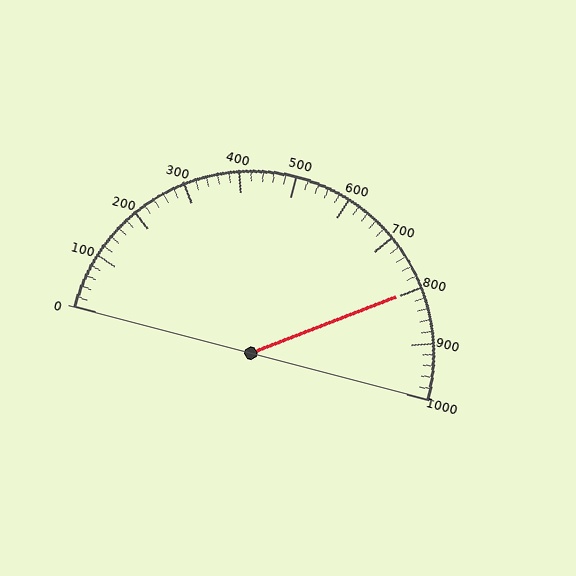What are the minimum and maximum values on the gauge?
The gauge ranges from 0 to 1000.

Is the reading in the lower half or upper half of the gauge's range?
The reading is in the upper half of the range (0 to 1000).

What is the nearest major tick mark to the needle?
The nearest major tick mark is 800.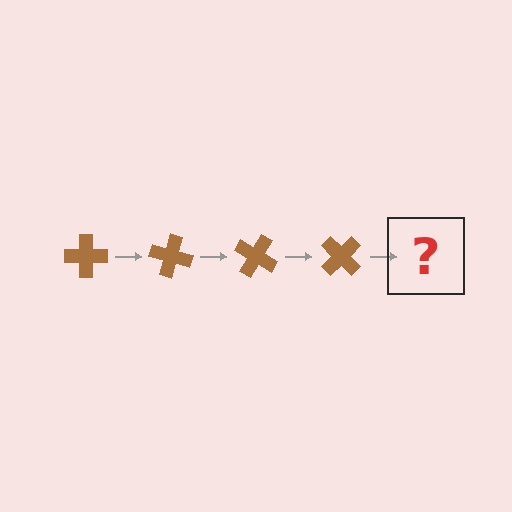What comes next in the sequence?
The next element should be a brown cross rotated 60 degrees.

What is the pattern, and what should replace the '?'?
The pattern is that the cross rotates 15 degrees each step. The '?' should be a brown cross rotated 60 degrees.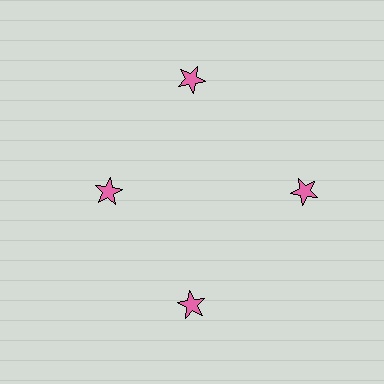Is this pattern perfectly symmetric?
No. The 4 pink stars are arranged in a ring, but one element near the 9 o'clock position is pulled inward toward the center, breaking the 4-fold rotational symmetry.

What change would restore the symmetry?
The symmetry would be restored by moving it outward, back onto the ring so that all 4 stars sit at equal angles and equal distance from the center.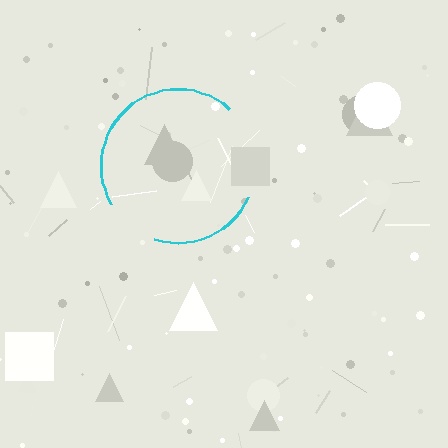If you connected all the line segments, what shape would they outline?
They would outline a circle.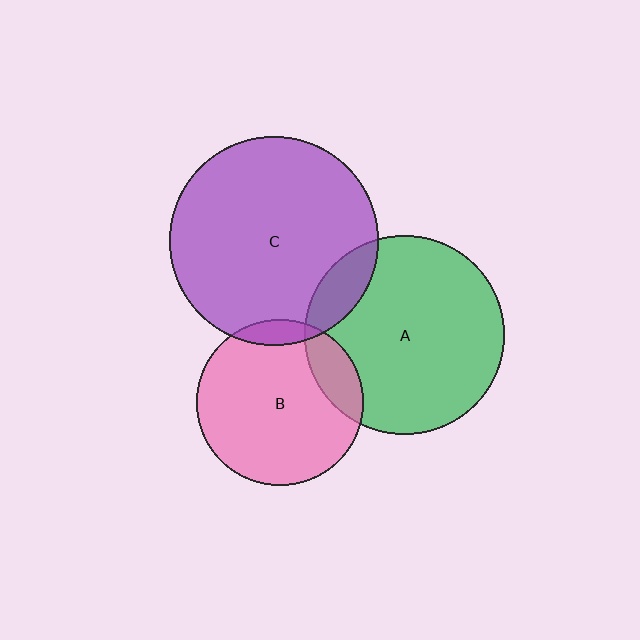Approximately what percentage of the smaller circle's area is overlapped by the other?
Approximately 10%.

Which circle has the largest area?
Circle C (purple).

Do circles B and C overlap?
Yes.